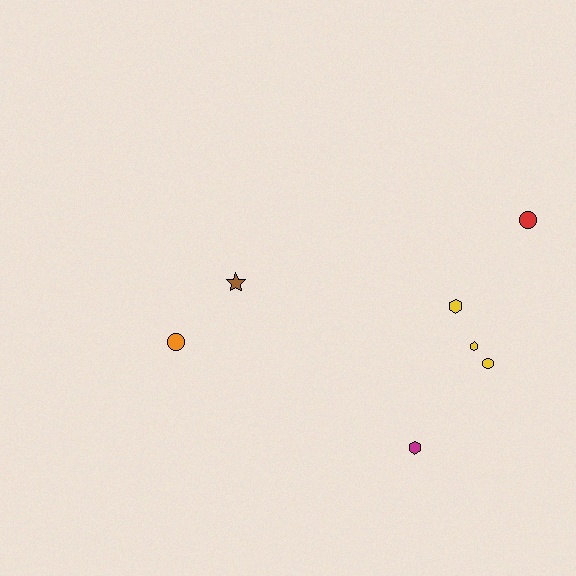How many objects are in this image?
There are 7 objects.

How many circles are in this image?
There are 3 circles.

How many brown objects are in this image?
There is 1 brown object.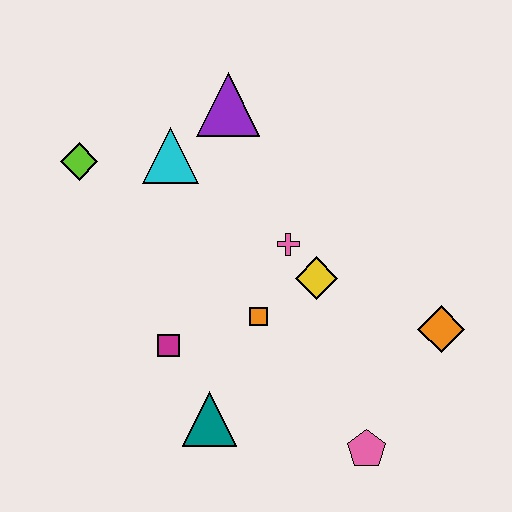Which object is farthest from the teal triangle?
The purple triangle is farthest from the teal triangle.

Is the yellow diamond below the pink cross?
Yes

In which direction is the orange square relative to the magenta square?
The orange square is to the right of the magenta square.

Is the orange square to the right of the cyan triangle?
Yes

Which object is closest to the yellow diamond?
The pink cross is closest to the yellow diamond.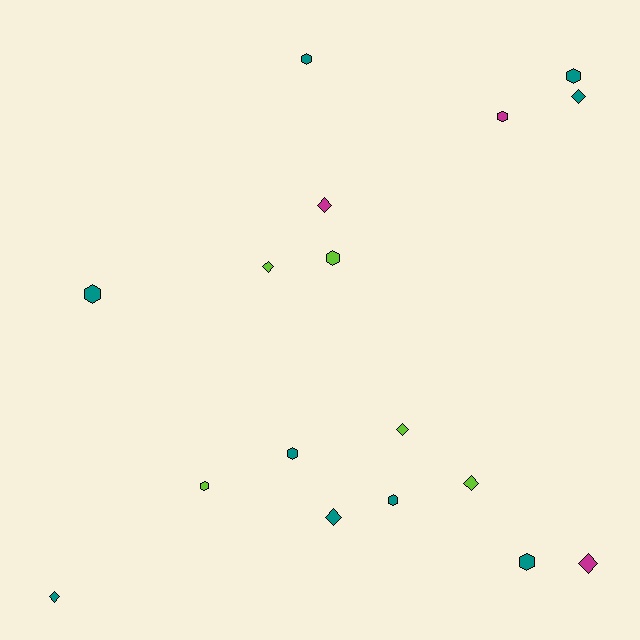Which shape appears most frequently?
Hexagon, with 9 objects.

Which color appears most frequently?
Teal, with 9 objects.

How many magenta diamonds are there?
There are 2 magenta diamonds.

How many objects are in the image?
There are 17 objects.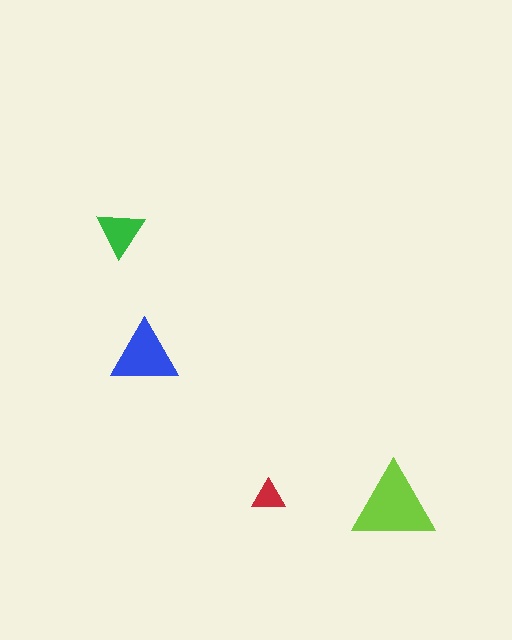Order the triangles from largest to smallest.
the lime one, the blue one, the green one, the red one.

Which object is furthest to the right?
The lime triangle is rightmost.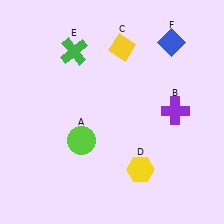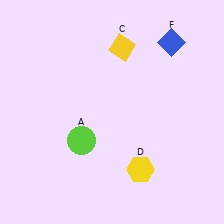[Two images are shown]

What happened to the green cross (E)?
The green cross (E) was removed in Image 2. It was in the top-left area of Image 1.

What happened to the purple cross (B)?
The purple cross (B) was removed in Image 2. It was in the top-right area of Image 1.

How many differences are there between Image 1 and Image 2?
There are 2 differences between the two images.